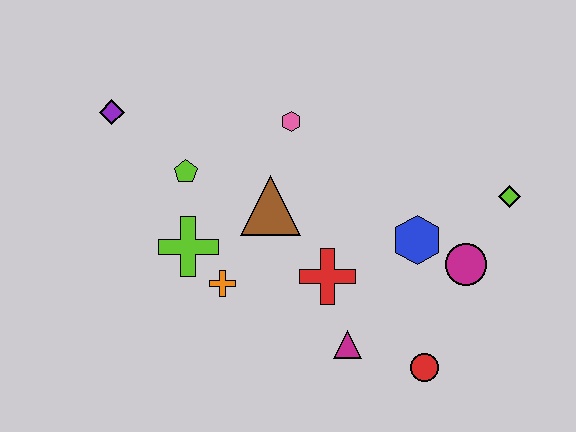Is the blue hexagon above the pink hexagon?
No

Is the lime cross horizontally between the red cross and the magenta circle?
No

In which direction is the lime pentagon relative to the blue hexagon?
The lime pentagon is to the left of the blue hexagon.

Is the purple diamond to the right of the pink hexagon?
No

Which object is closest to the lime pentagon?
The lime cross is closest to the lime pentagon.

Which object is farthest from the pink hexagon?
The red circle is farthest from the pink hexagon.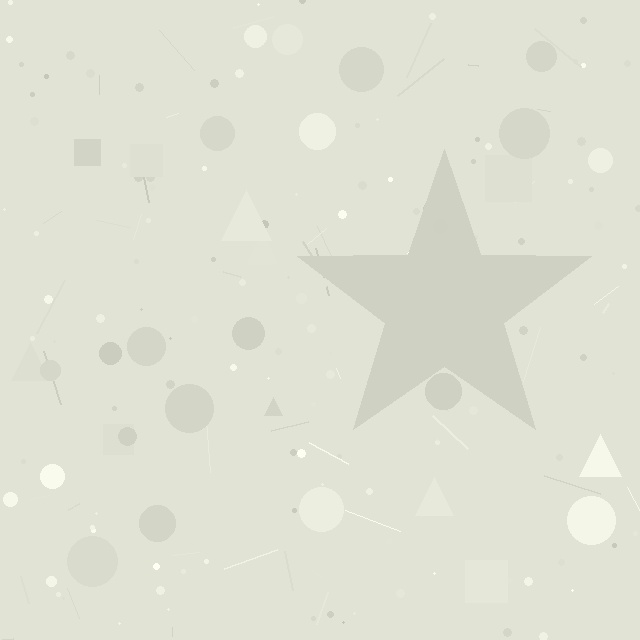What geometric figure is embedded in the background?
A star is embedded in the background.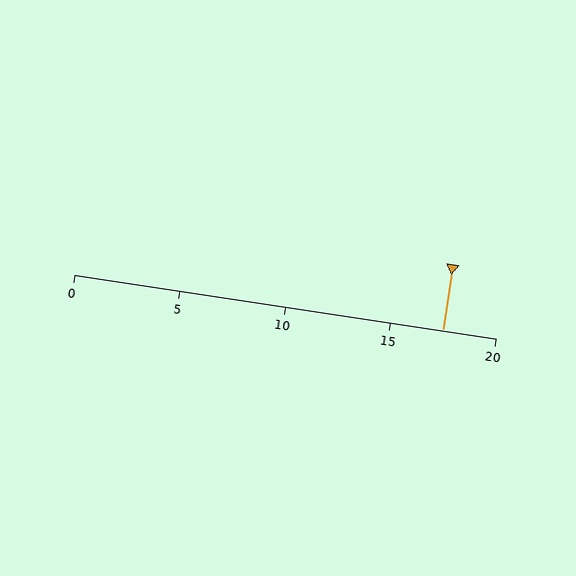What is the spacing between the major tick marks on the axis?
The major ticks are spaced 5 apart.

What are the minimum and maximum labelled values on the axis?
The axis runs from 0 to 20.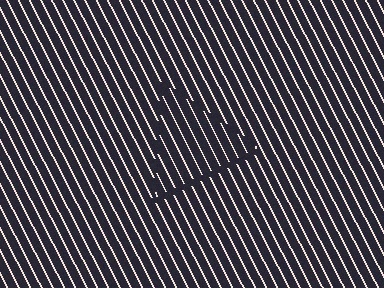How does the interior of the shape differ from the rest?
The interior of the shape contains the same grating, shifted by half a period — the contour is defined by the phase discontinuity where line-ends from the inner and outer gratings abut.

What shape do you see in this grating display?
An illusory triangle. The interior of the shape contains the same grating, shifted by half a period — the contour is defined by the phase discontinuity where line-ends from the inner and outer gratings abut.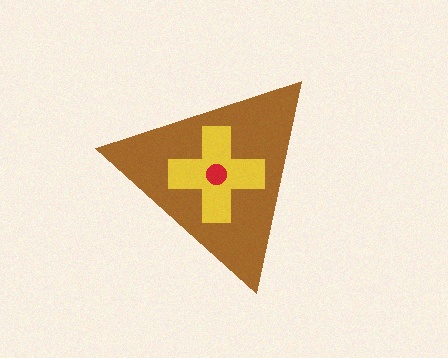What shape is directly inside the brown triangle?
The yellow cross.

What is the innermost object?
The red circle.